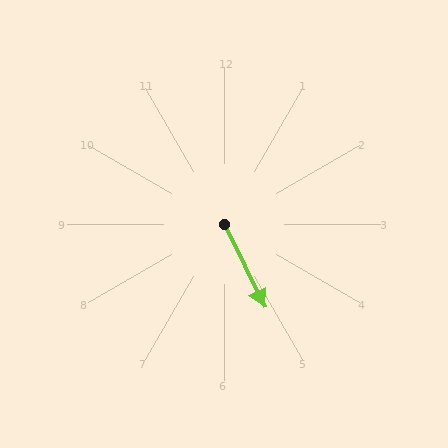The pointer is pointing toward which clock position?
Roughly 5 o'clock.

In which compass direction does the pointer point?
Southeast.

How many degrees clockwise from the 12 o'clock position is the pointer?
Approximately 154 degrees.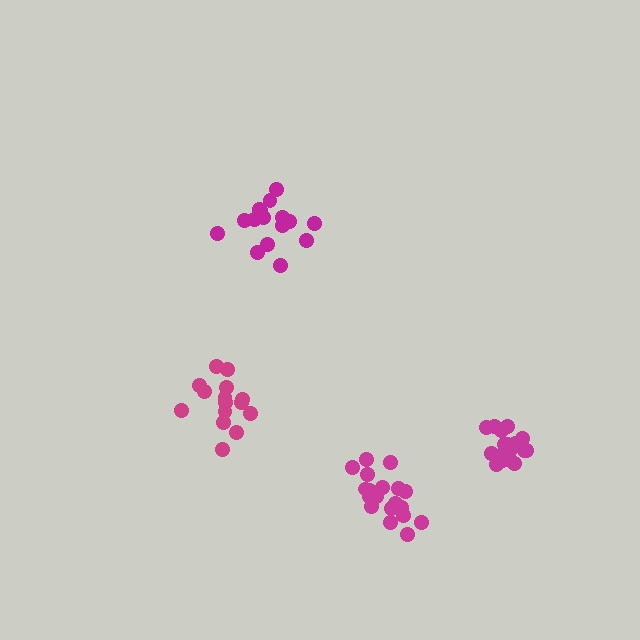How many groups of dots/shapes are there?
There are 4 groups.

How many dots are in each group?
Group 1: 21 dots, Group 2: 17 dots, Group 3: 15 dots, Group 4: 20 dots (73 total).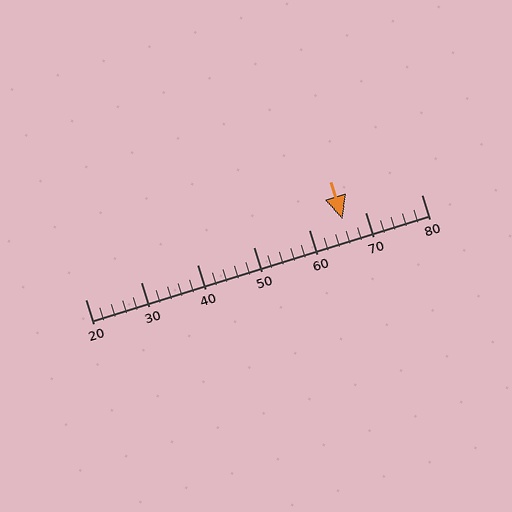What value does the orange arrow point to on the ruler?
The orange arrow points to approximately 66.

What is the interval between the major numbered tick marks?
The major tick marks are spaced 10 units apart.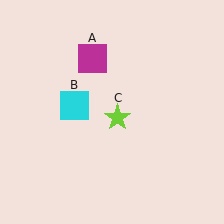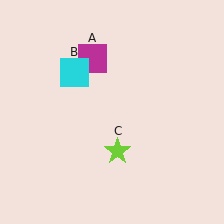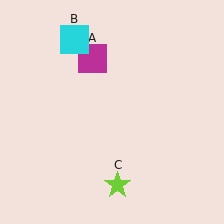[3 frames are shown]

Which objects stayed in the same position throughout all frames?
Magenta square (object A) remained stationary.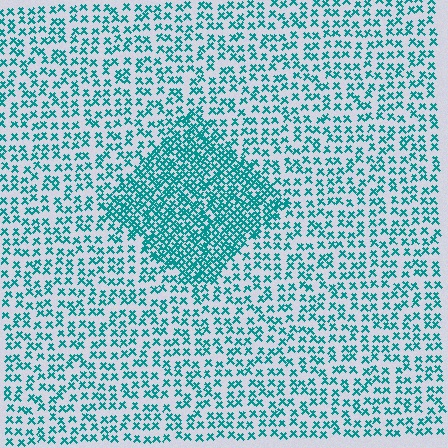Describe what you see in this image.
The image contains small teal elements arranged at two different densities. A diamond-shaped region is visible where the elements are more densely packed than the surrounding area.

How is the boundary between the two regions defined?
The boundary is defined by a change in element density (approximately 2.2x ratio). All elements are the same color, size, and shape.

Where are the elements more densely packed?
The elements are more densely packed inside the diamond boundary.